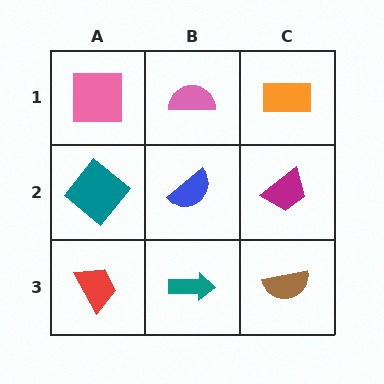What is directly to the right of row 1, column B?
An orange rectangle.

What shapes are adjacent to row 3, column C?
A magenta trapezoid (row 2, column C), a teal arrow (row 3, column B).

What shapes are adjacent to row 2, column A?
A pink square (row 1, column A), a red trapezoid (row 3, column A), a blue semicircle (row 2, column B).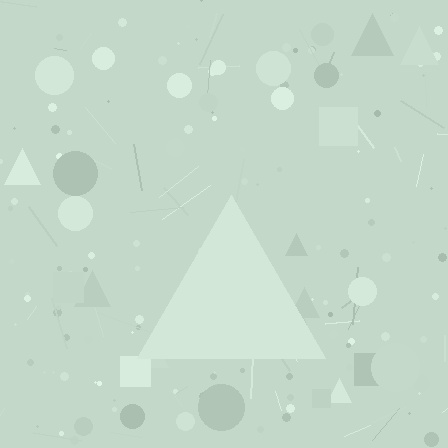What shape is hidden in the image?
A triangle is hidden in the image.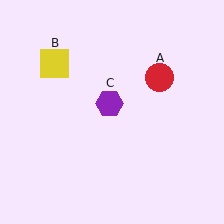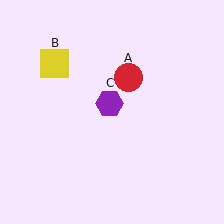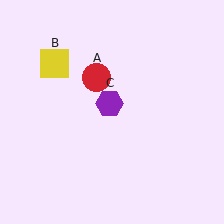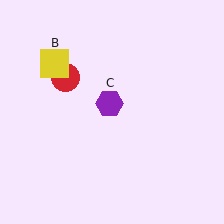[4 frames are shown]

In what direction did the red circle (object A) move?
The red circle (object A) moved left.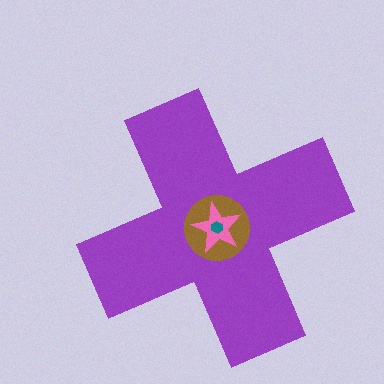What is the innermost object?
The teal hexagon.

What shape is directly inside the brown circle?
The pink star.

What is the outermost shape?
The purple cross.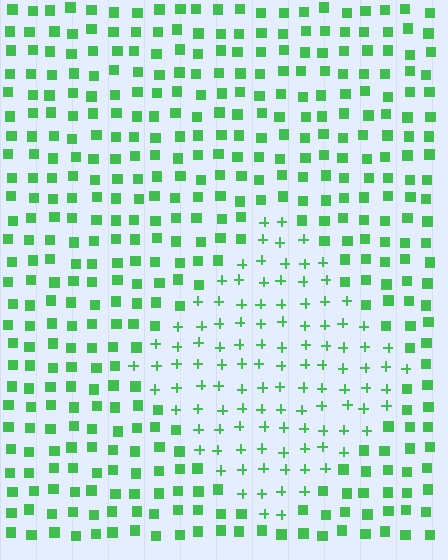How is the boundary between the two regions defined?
The boundary is defined by a change in element shape: plus signs inside vs. squares outside. All elements share the same color and spacing.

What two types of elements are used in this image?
The image uses plus signs inside the diamond region and squares outside it.